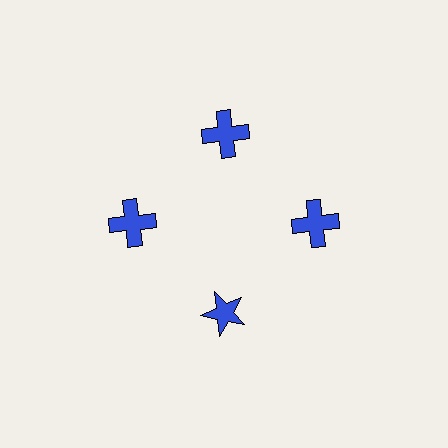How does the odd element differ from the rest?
It has a different shape: star instead of cross.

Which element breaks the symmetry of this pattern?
The blue star at roughly the 6 o'clock position breaks the symmetry. All other shapes are blue crosses.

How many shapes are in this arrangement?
There are 4 shapes arranged in a ring pattern.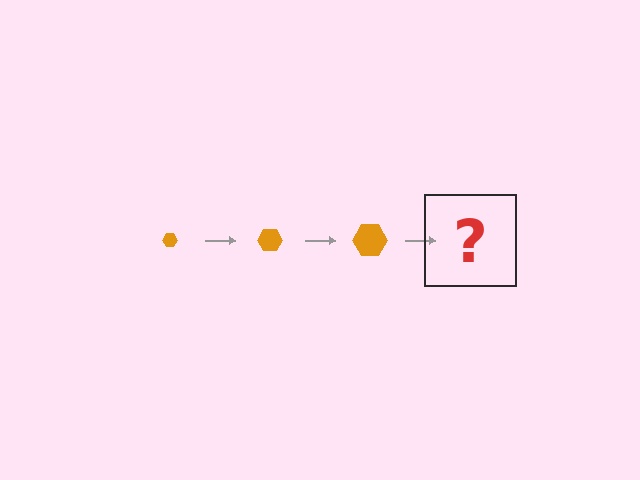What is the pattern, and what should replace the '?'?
The pattern is that the hexagon gets progressively larger each step. The '?' should be an orange hexagon, larger than the previous one.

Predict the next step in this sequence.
The next step is an orange hexagon, larger than the previous one.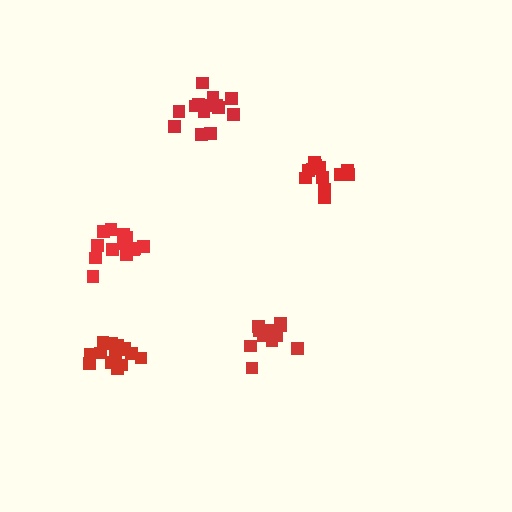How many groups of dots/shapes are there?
There are 5 groups.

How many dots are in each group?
Group 1: 15 dots, Group 2: 12 dots, Group 3: 16 dots, Group 4: 12 dots, Group 5: 14 dots (69 total).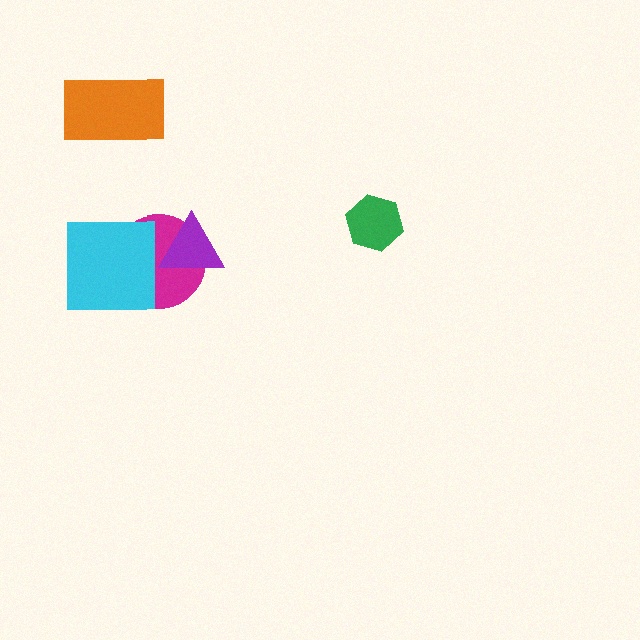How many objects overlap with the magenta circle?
2 objects overlap with the magenta circle.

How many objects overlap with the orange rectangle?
0 objects overlap with the orange rectangle.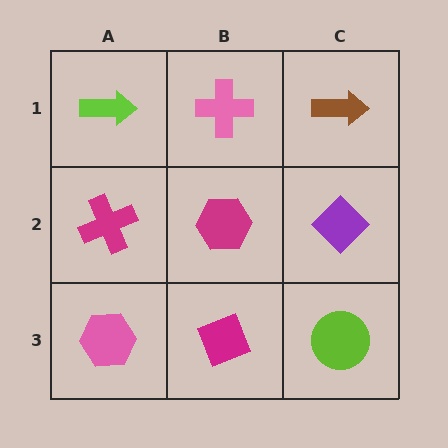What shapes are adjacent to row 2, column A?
A lime arrow (row 1, column A), a pink hexagon (row 3, column A), a magenta hexagon (row 2, column B).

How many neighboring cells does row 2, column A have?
3.